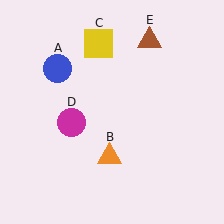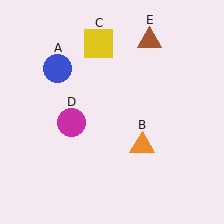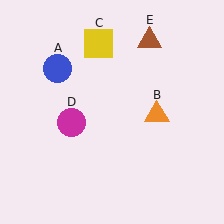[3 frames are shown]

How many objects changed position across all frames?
1 object changed position: orange triangle (object B).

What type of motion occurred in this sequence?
The orange triangle (object B) rotated counterclockwise around the center of the scene.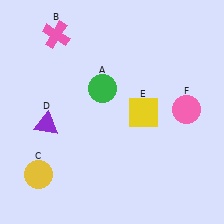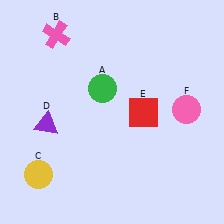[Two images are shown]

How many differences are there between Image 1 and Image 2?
There is 1 difference between the two images.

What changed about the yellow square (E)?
In Image 1, E is yellow. In Image 2, it changed to red.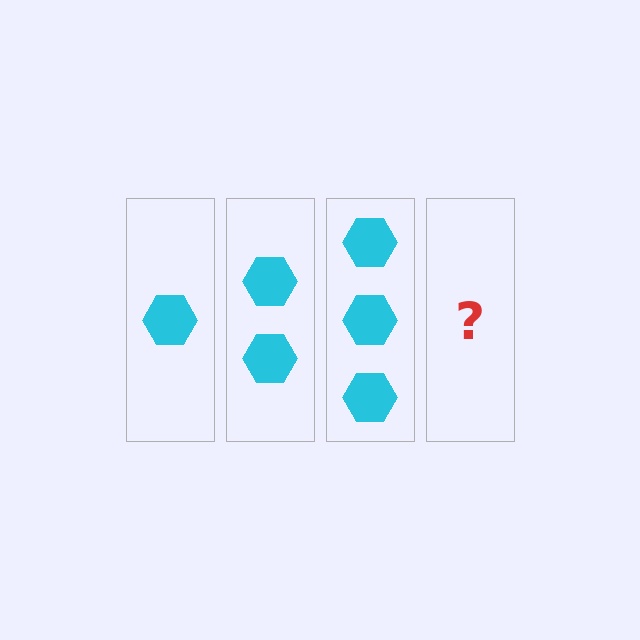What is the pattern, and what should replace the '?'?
The pattern is that each step adds one more hexagon. The '?' should be 4 hexagons.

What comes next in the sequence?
The next element should be 4 hexagons.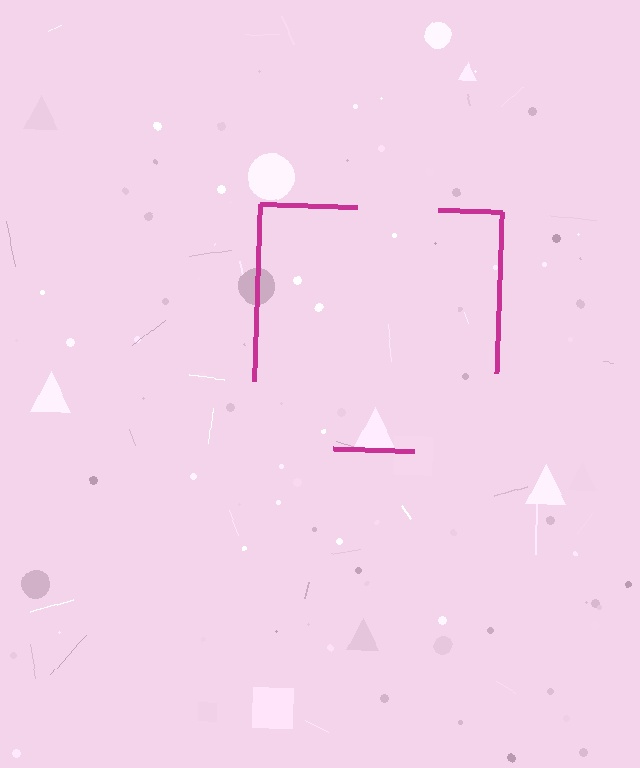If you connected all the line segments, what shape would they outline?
They would outline a square.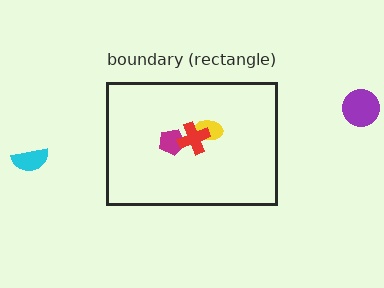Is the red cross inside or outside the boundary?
Inside.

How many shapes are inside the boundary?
3 inside, 2 outside.